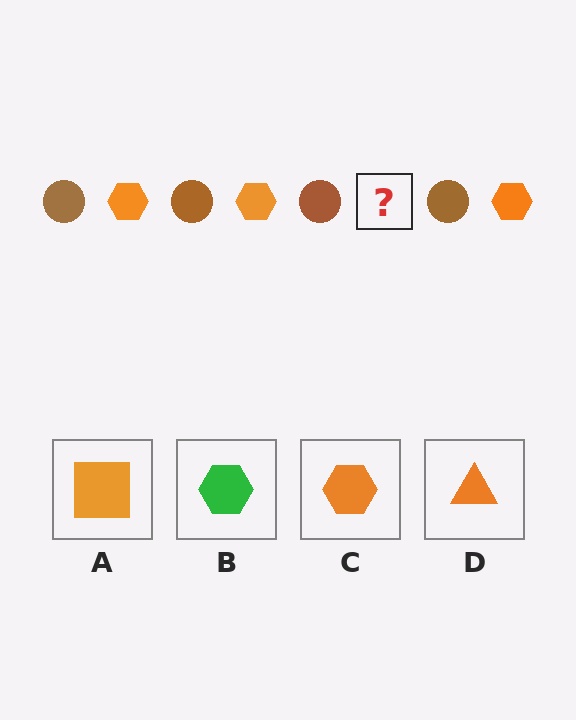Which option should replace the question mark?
Option C.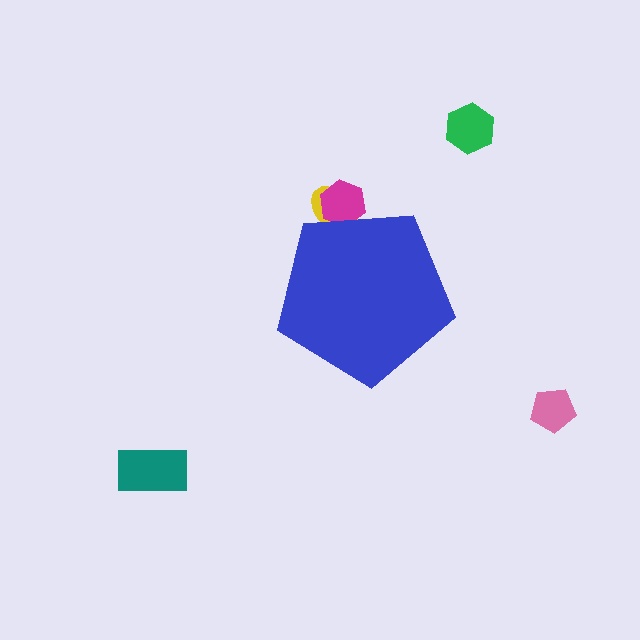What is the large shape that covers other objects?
A blue pentagon.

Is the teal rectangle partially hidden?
No, the teal rectangle is fully visible.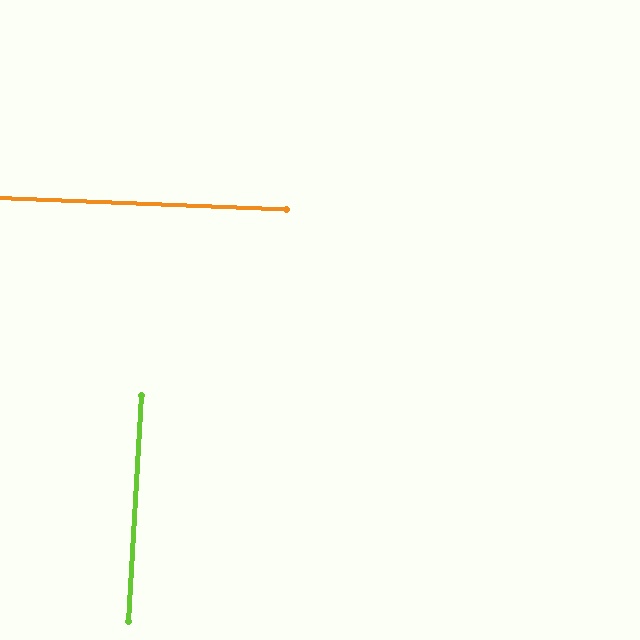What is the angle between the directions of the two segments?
Approximately 89 degrees.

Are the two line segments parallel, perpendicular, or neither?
Perpendicular — they meet at approximately 89°.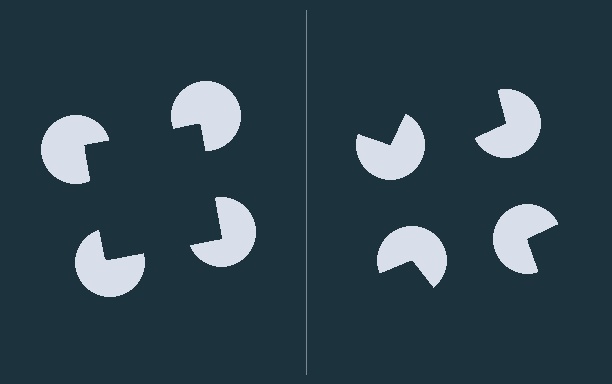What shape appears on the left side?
An illusory square.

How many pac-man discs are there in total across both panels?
8 — 4 on each side.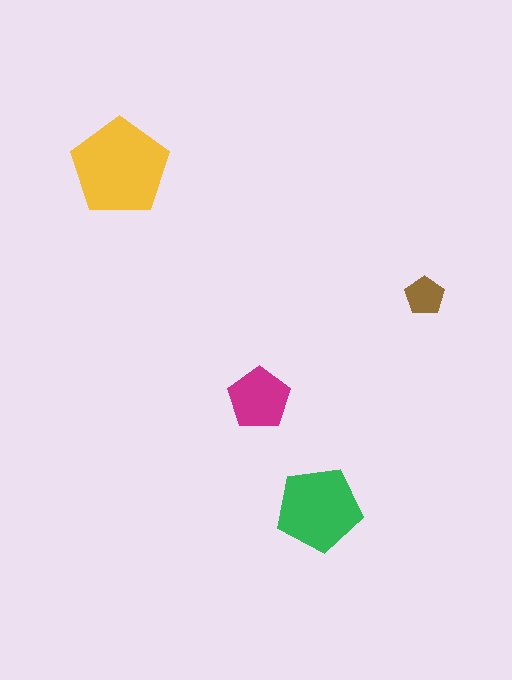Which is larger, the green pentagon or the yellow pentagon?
The yellow one.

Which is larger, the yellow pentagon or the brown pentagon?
The yellow one.